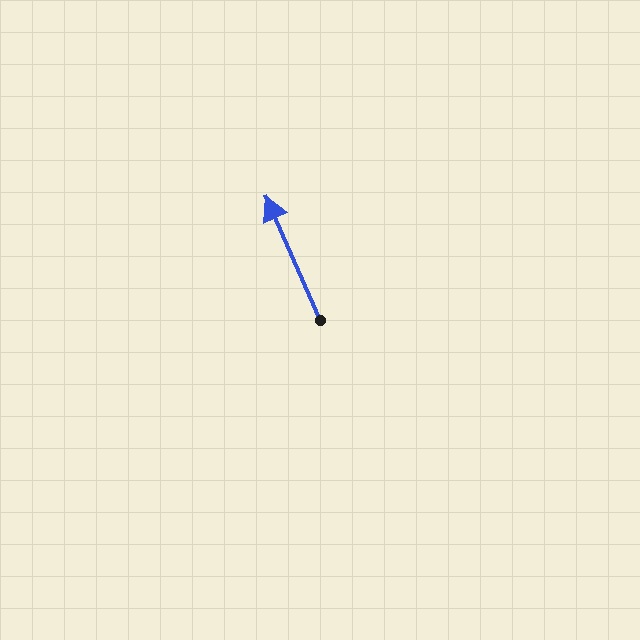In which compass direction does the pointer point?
Northwest.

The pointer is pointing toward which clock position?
Roughly 11 o'clock.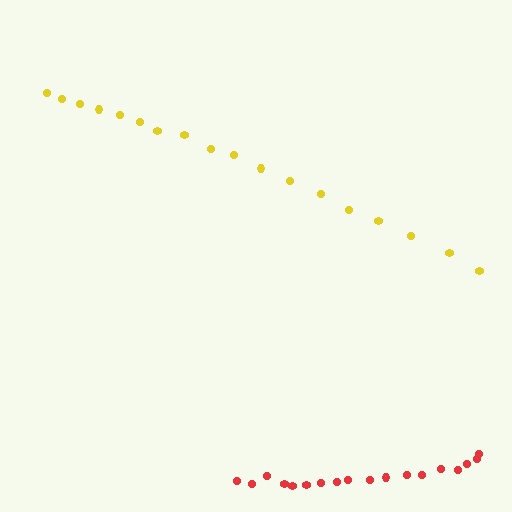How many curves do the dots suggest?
There are 2 distinct paths.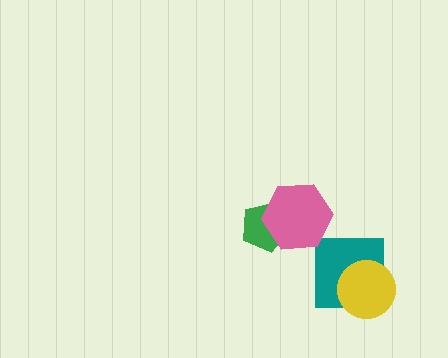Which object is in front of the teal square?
The yellow circle is in front of the teal square.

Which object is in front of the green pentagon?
The pink hexagon is in front of the green pentagon.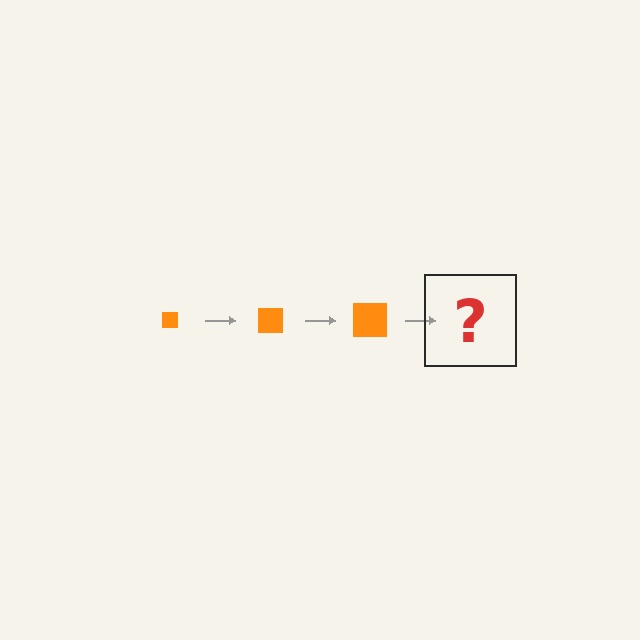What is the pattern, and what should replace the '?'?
The pattern is that the square gets progressively larger each step. The '?' should be an orange square, larger than the previous one.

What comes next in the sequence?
The next element should be an orange square, larger than the previous one.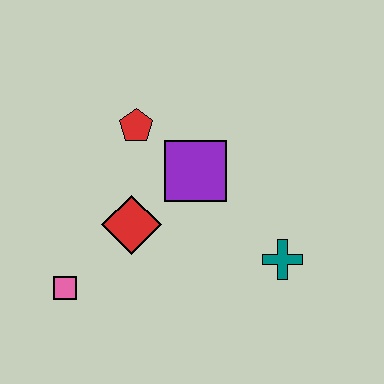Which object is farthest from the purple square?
The pink square is farthest from the purple square.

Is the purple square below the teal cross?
No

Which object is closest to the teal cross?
The purple square is closest to the teal cross.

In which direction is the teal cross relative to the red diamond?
The teal cross is to the right of the red diamond.